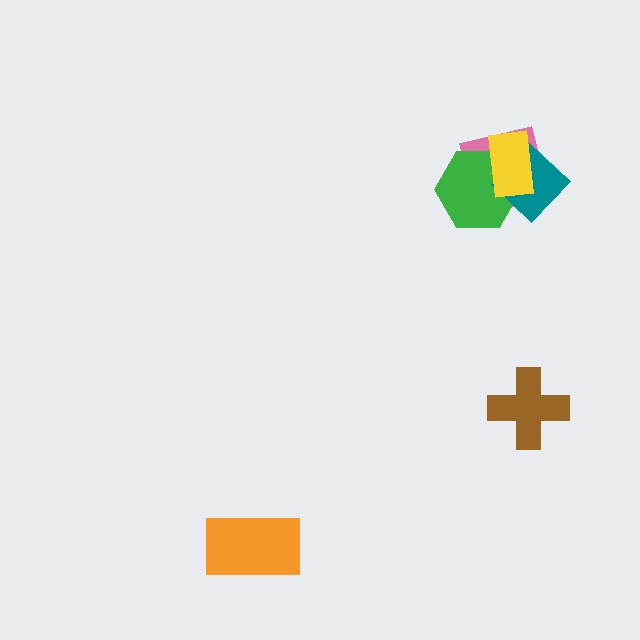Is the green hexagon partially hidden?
Yes, it is partially covered by another shape.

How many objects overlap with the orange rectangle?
0 objects overlap with the orange rectangle.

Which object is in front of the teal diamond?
The yellow rectangle is in front of the teal diamond.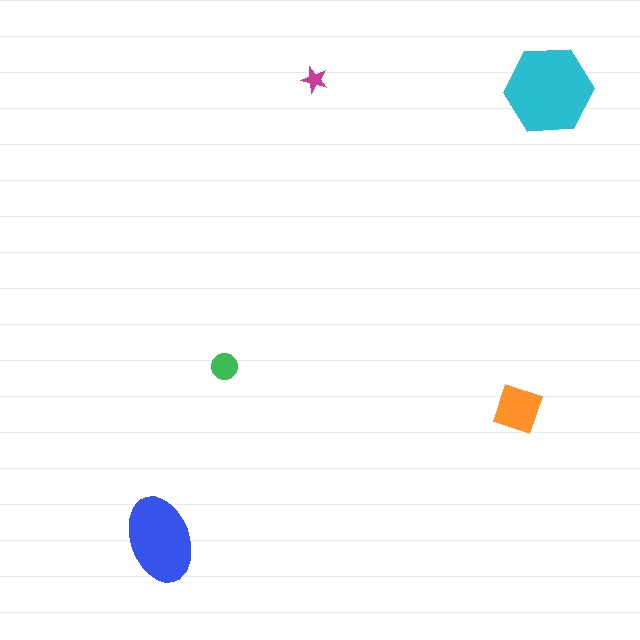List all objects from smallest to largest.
The magenta star, the green circle, the orange diamond, the blue ellipse, the cyan hexagon.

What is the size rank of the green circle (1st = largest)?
4th.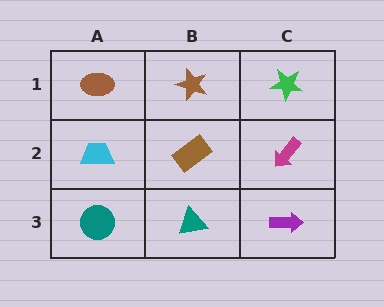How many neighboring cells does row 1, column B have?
3.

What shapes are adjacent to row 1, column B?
A brown rectangle (row 2, column B), a brown ellipse (row 1, column A), a green star (row 1, column C).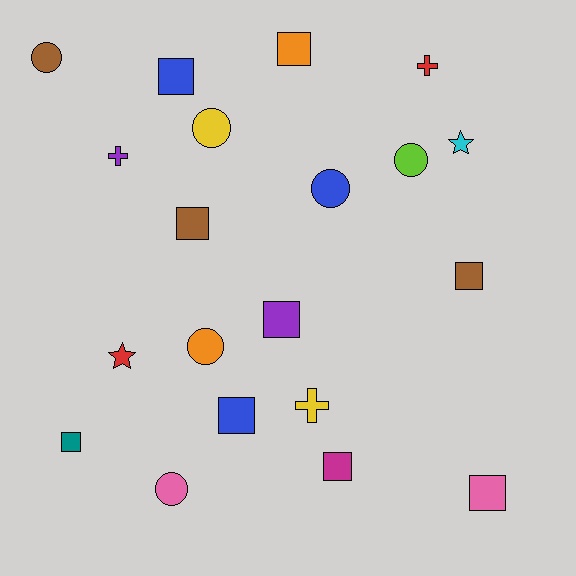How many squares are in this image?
There are 9 squares.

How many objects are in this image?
There are 20 objects.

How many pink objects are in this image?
There are 2 pink objects.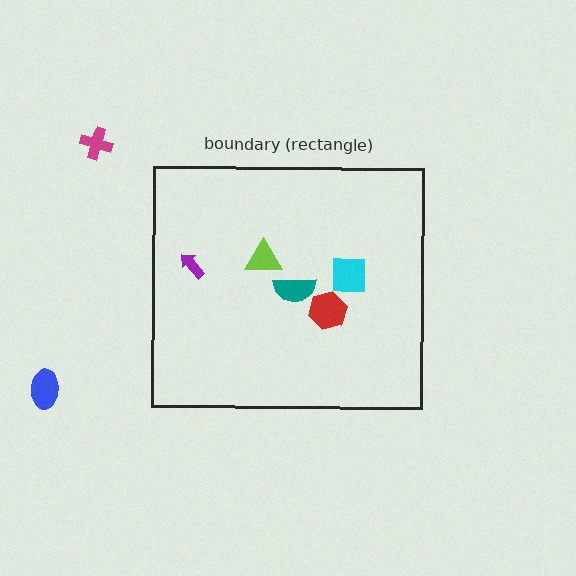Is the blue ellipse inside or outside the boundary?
Outside.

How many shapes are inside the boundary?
5 inside, 2 outside.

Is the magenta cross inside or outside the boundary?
Outside.